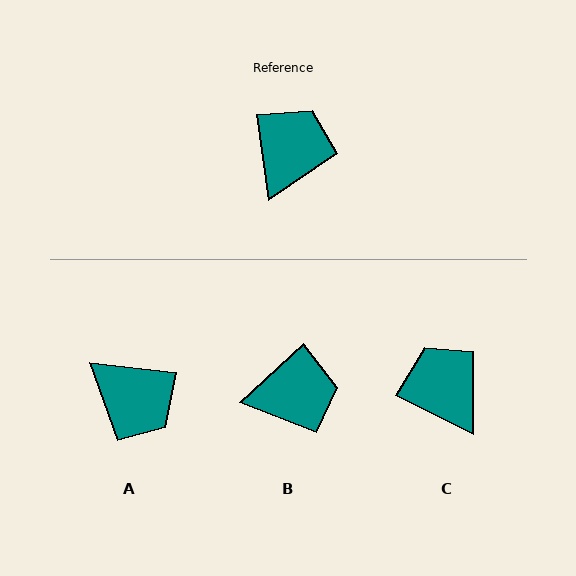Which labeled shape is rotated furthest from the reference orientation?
A, about 105 degrees away.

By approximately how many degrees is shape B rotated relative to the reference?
Approximately 55 degrees clockwise.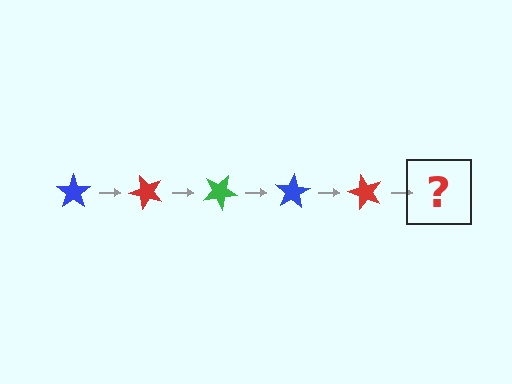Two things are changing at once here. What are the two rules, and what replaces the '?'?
The two rules are that it rotates 50 degrees each step and the color cycles through blue, red, and green. The '?' should be a green star, rotated 250 degrees from the start.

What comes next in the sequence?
The next element should be a green star, rotated 250 degrees from the start.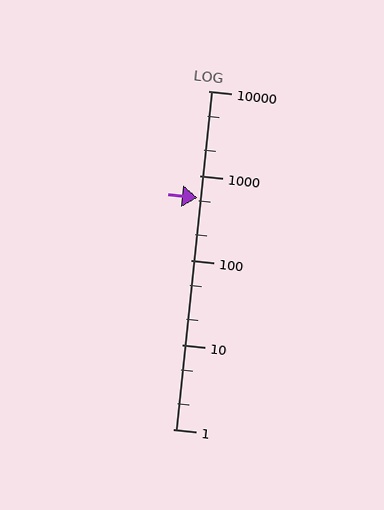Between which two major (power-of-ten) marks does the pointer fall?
The pointer is between 100 and 1000.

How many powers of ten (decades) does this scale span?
The scale spans 4 decades, from 1 to 10000.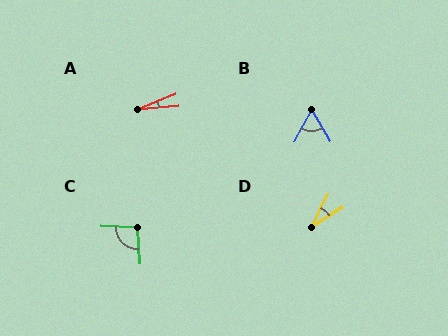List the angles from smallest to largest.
A (17°), D (30°), B (58°), C (97°).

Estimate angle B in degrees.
Approximately 58 degrees.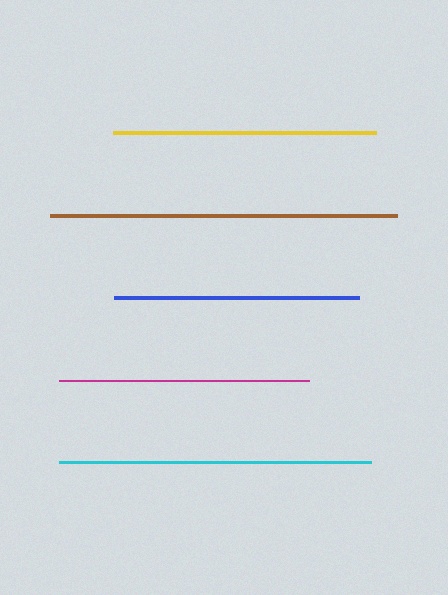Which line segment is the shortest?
The blue line is the shortest at approximately 245 pixels.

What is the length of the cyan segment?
The cyan segment is approximately 312 pixels long.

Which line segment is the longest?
The brown line is the longest at approximately 348 pixels.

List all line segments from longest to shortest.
From longest to shortest: brown, cyan, yellow, magenta, blue.